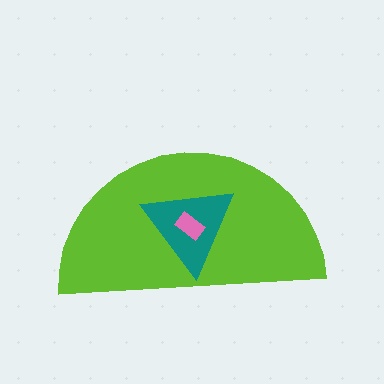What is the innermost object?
The pink rectangle.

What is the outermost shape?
The lime semicircle.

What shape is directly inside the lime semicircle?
The teal triangle.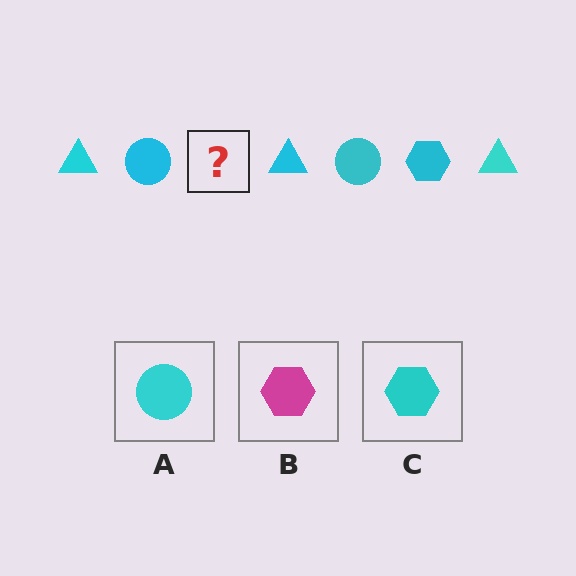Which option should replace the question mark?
Option C.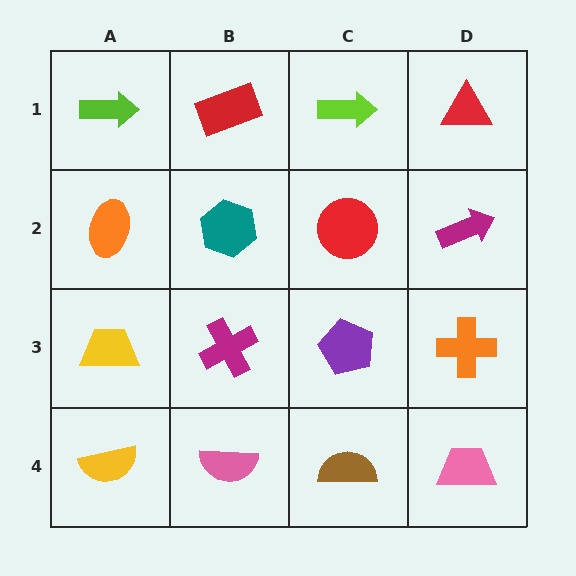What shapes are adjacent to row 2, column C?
A lime arrow (row 1, column C), a purple pentagon (row 3, column C), a teal hexagon (row 2, column B), a magenta arrow (row 2, column D).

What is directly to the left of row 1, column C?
A red rectangle.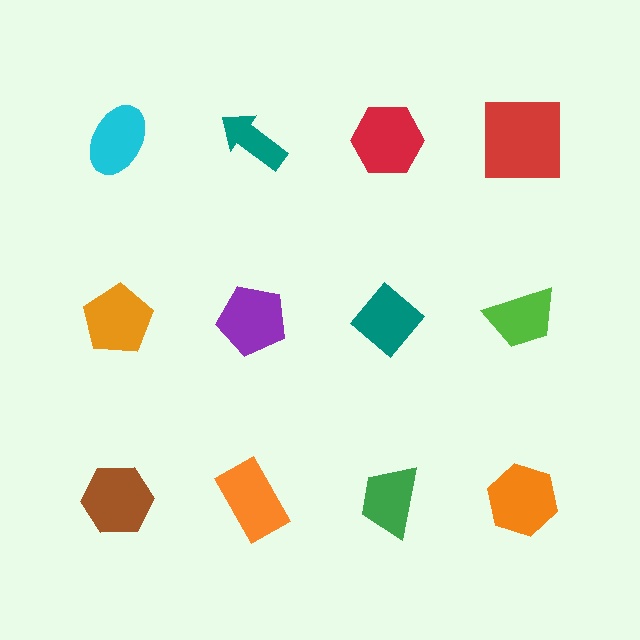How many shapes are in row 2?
4 shapes.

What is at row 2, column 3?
A teal diamond.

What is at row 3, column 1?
A brown hexagon.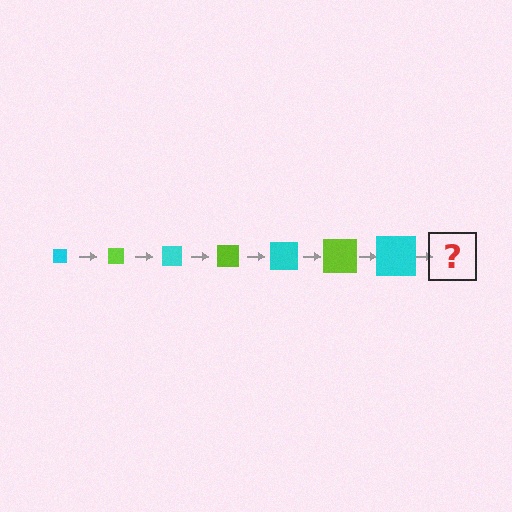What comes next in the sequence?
The next element should be a lime square, larger than the previous one.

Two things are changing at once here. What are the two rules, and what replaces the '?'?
The two rules are that the square grows larger each step and the color cycles through cyan and lime. The '?' should be a lime square, larger than the previous one.